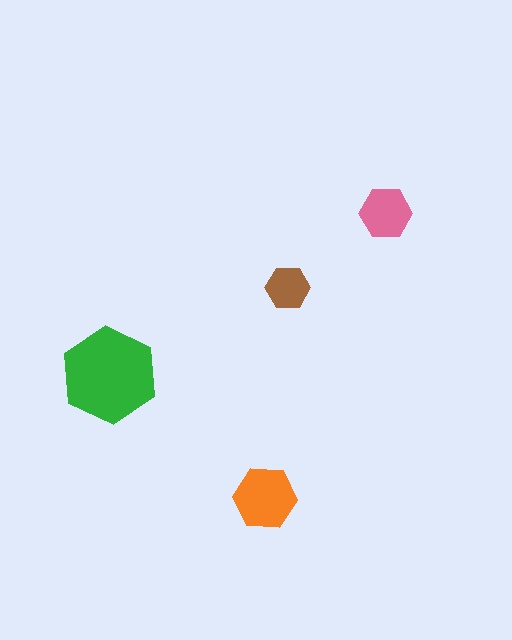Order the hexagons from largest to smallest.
the green one, the orange one, the pink one, the brown one.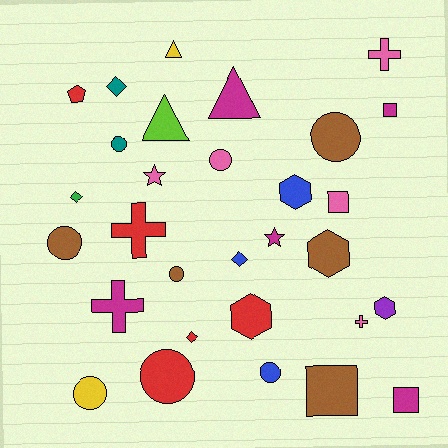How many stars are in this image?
There are 2 stars.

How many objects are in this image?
There are 30 objects.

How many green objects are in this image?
There is 1 green object.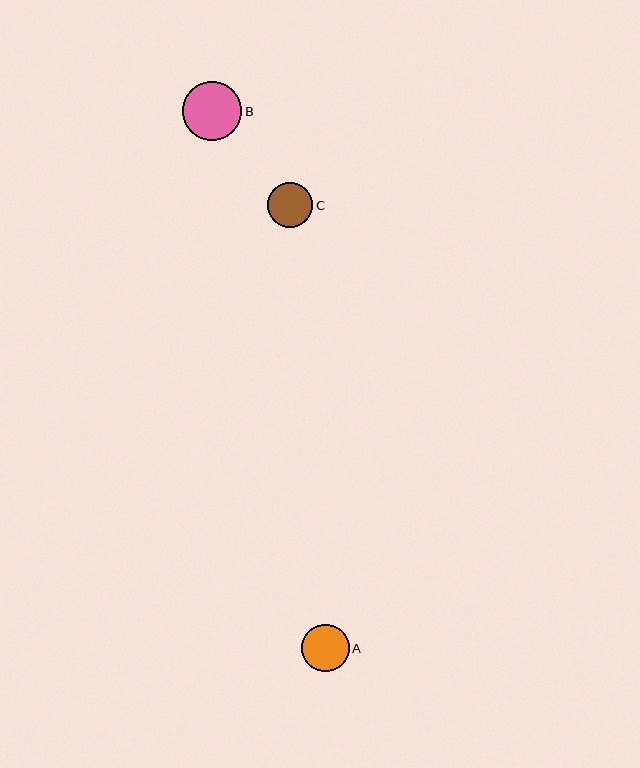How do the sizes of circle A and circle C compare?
Circle A and circle C are approximately the same size.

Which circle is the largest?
Circle B is the largest with a size of approximately 59 pixels.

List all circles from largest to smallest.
From largest to smallest: B, A, C.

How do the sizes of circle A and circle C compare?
Circle A and circle C are approximately the same size.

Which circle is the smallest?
Circle C is the smallest with a size of approximately 45 pixels.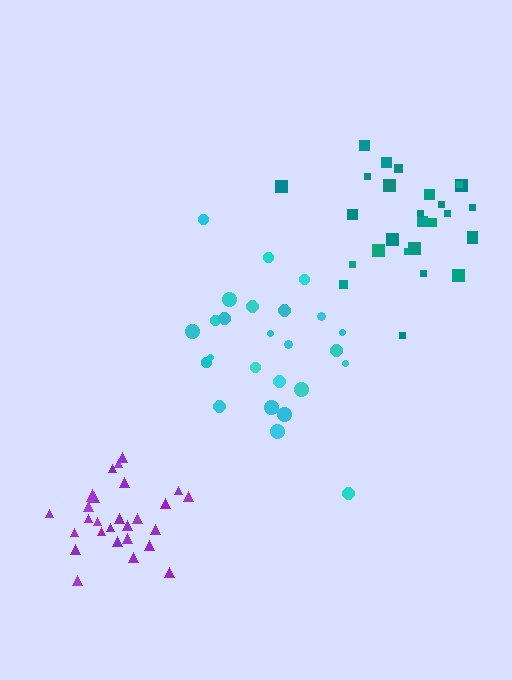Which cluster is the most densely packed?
Purple.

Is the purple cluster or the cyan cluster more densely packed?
Purple.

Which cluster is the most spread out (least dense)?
Teal.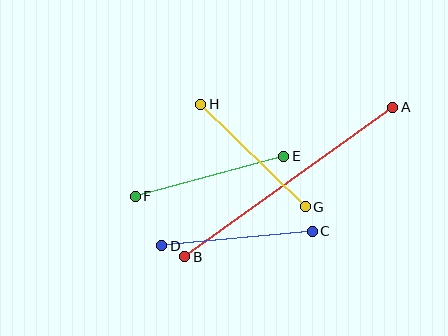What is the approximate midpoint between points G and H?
The midpoint is at approximately (253, 155) pixels.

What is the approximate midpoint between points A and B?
The midpoint is at approximately (289, 182) pixels.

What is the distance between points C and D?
The distance is approximately 151 pixels.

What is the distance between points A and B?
The distance is approximately 256 pixels.